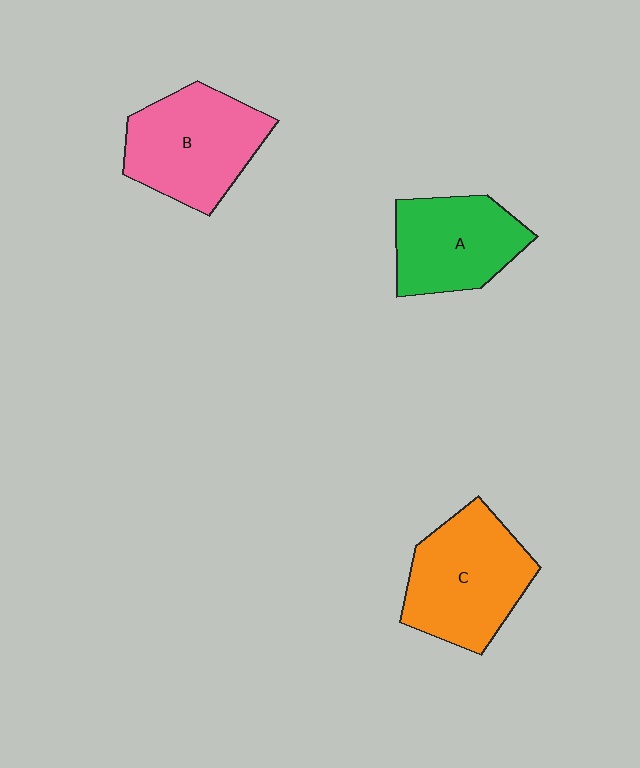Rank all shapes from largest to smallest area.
From largest to smallest: C (orange), B (pink), A (green).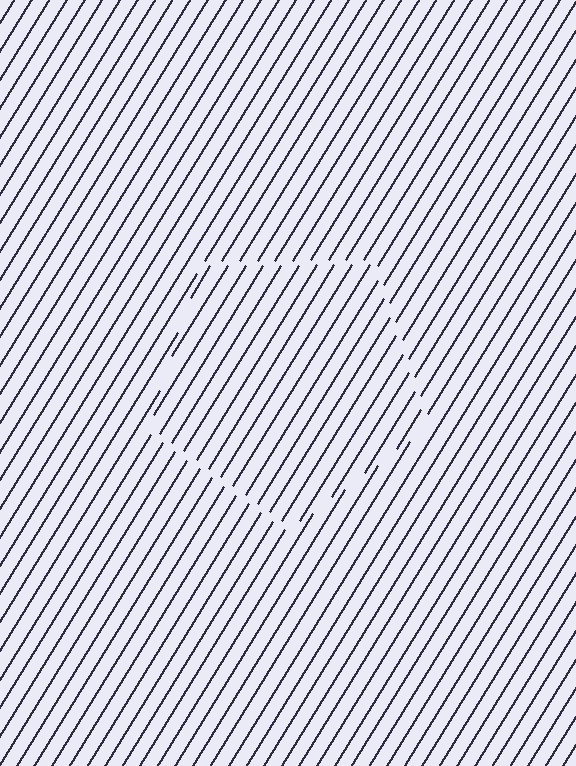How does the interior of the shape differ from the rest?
The interior of the shape contains the same grating, shifted by half a period — the contour is defined by the phase discontinuity where line-ends from the inner and outer gratings abut.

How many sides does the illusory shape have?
5 sides — the line-ends trace a pentagon.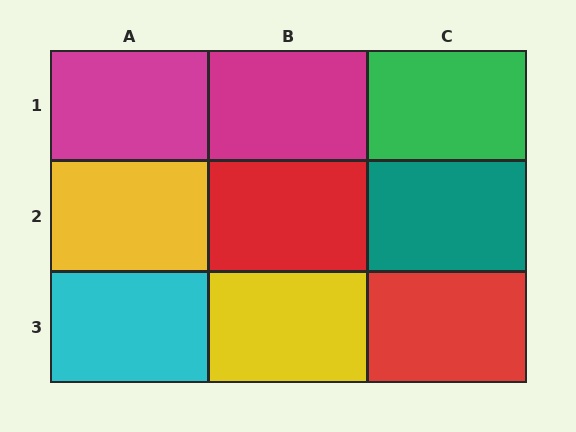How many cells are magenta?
2 cells are magenta.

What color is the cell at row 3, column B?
Yellow.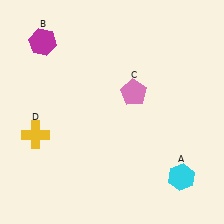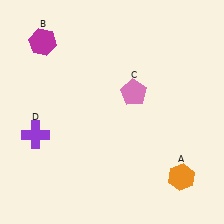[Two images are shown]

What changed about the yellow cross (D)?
In Image 1, D is yellow. In Image 2, it changed to purple.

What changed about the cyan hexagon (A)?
In Image 1, A is cyan. In Image 2, it changed to orange.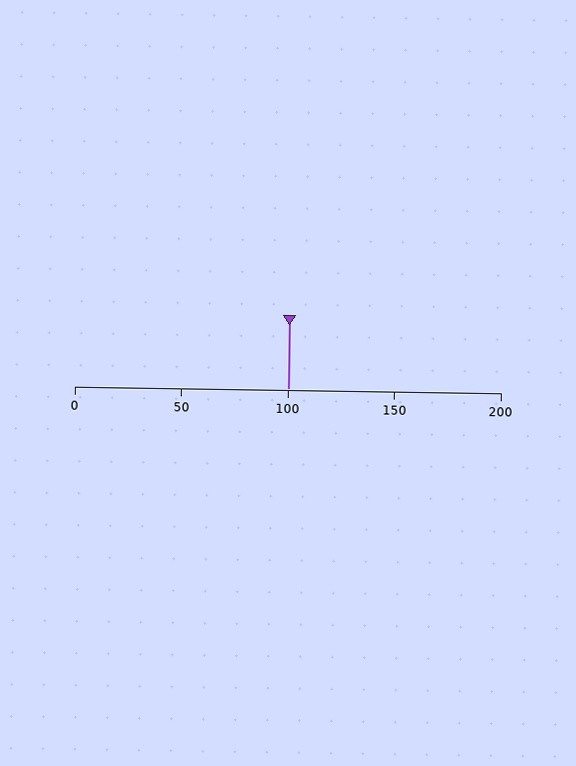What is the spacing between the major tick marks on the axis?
The major ticks are spaced 50 apart.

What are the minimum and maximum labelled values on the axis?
The axis runs from 0 to 200.